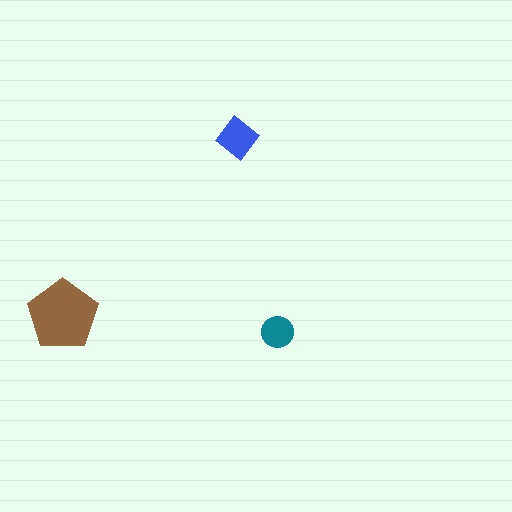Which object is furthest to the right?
The teal circle is rightmost.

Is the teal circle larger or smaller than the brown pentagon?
Smaller.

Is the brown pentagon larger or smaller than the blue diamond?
Larger.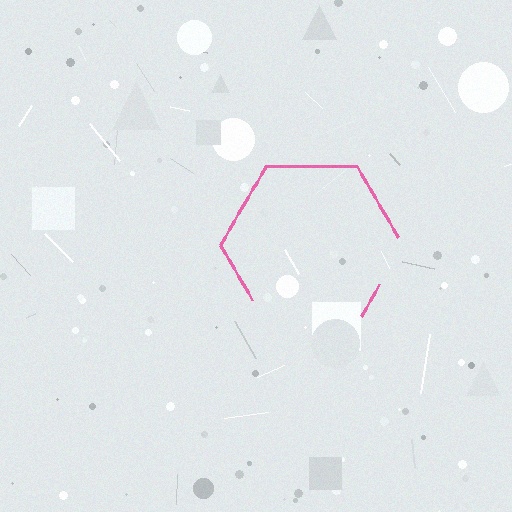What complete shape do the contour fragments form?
The contour fragments form a hexagon.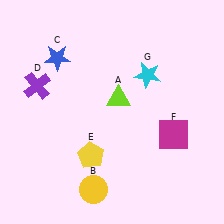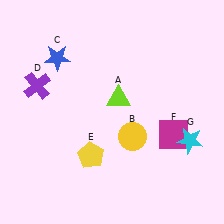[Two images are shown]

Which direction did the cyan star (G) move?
The cyan star (G) moved down.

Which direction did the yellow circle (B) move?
The yellow circle (B) moved up.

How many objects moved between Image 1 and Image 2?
2 objects moved between the two images.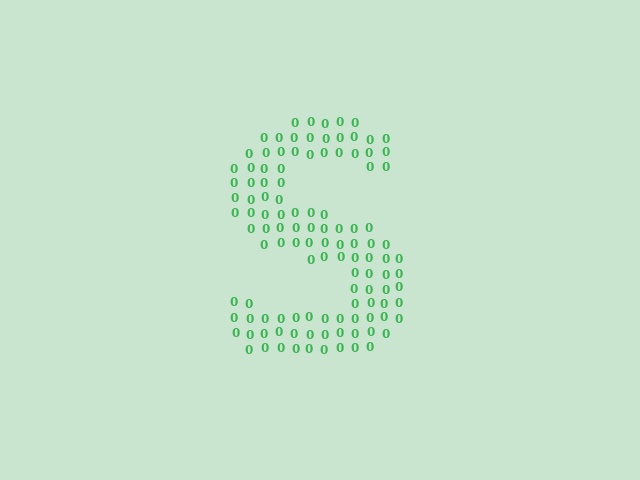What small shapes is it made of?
It is made of small digit 0's.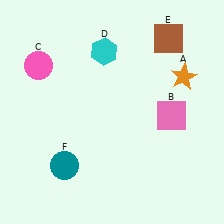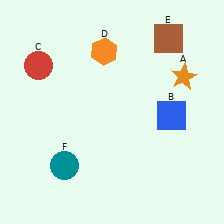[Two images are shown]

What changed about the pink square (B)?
In Image 1, B is pink. In Image 2, it changed to blue.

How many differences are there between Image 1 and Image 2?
There are 3 differences between the two images.